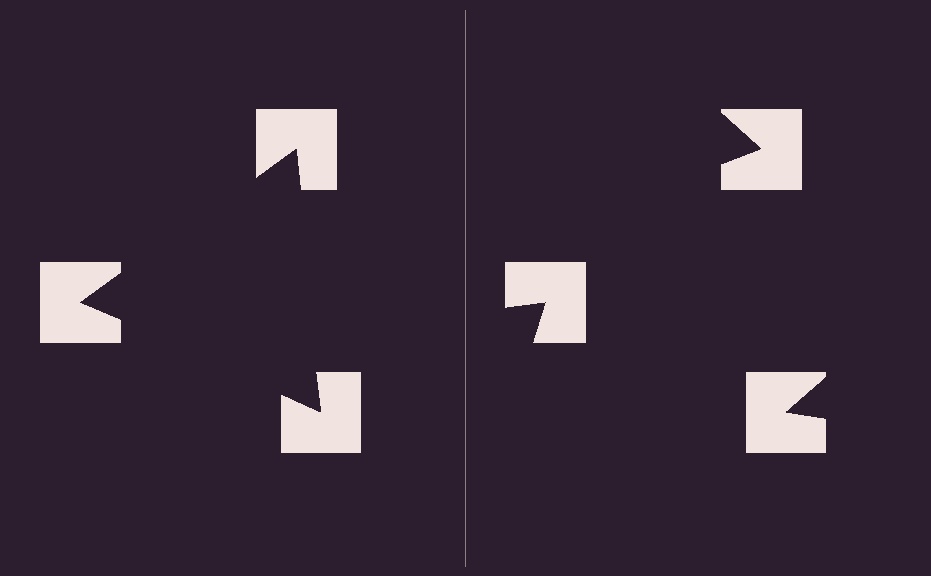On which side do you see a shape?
An illusory triangle appears on the left side. On the right side the wedge cuts are rotated, so no coherent shape forms.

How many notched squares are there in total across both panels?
6 — 3 on each side.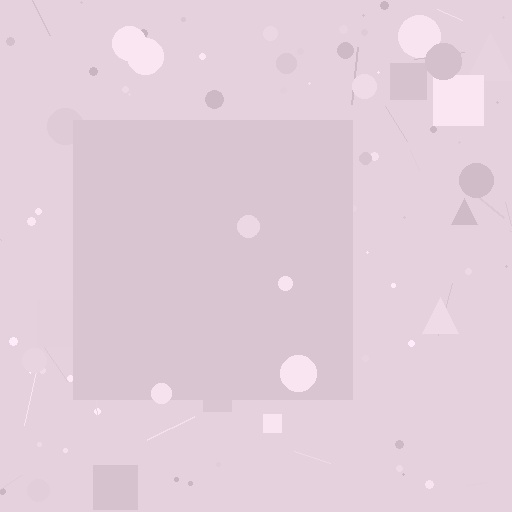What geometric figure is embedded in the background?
A square is embedded in the background.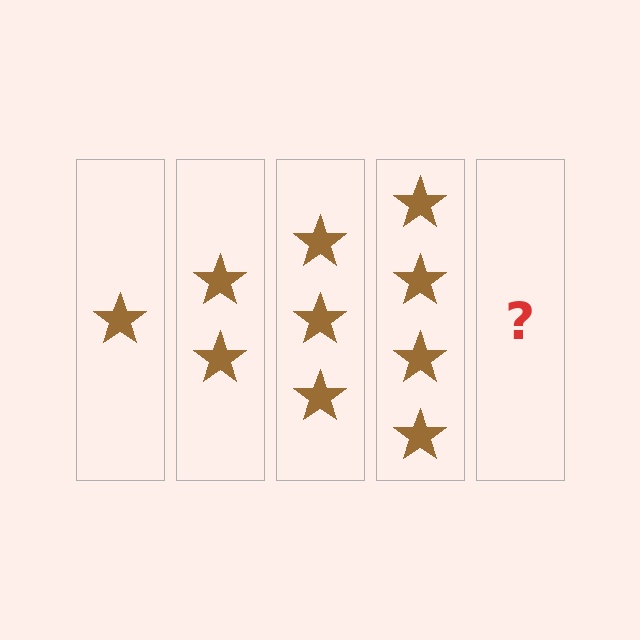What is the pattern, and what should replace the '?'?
The pattern is that each step adds one more star. The '?' should be 5 stars.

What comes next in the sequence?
The next element should be 5 stars.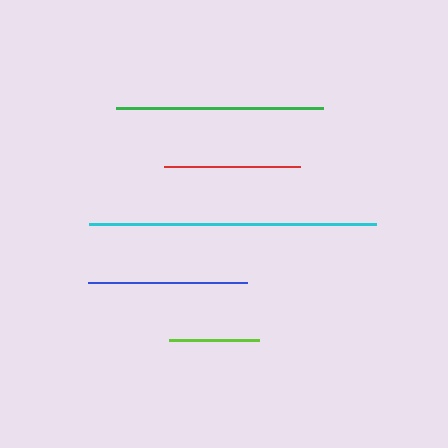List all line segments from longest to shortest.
From longest to shortest: cyan, green, blue, red, lime.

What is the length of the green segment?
The green segment is approximately 208 pixels long.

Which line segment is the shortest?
The lime line is the shortest at approximately 90 pixels.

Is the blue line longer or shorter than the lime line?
The blue line is longer than the lime line.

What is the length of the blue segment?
The blue segment is approximately 159 pixels long.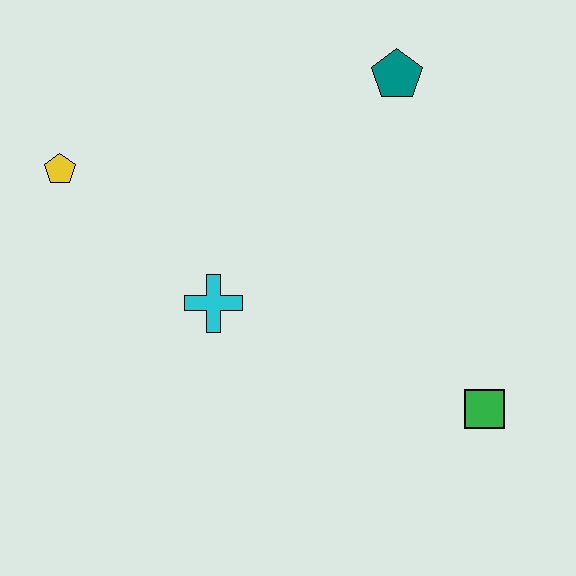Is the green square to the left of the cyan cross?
No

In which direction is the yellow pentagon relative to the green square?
The yellow pentagon is to the left of the green square.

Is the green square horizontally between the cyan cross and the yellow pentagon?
No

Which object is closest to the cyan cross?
The yellow pentagon is closest to the cyan cross.